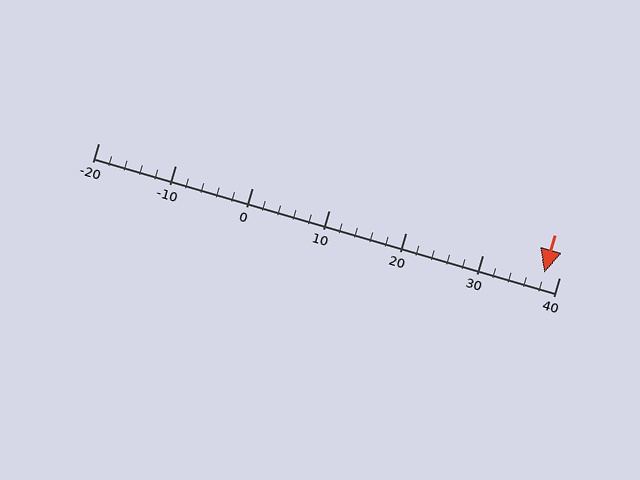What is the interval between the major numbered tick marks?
The major tick marks are spaced 10 units apart.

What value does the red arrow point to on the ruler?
The red arrow points to approximately 38.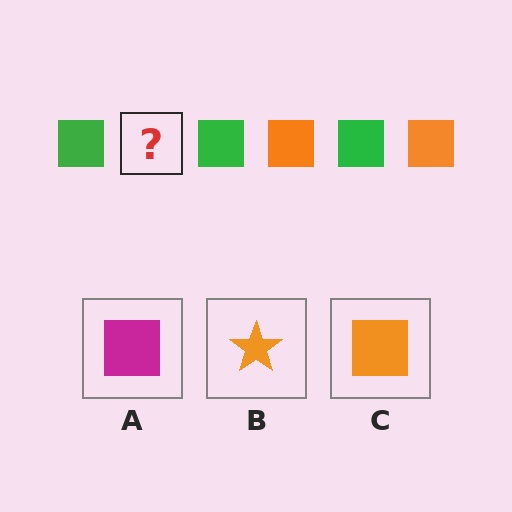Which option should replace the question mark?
Option C.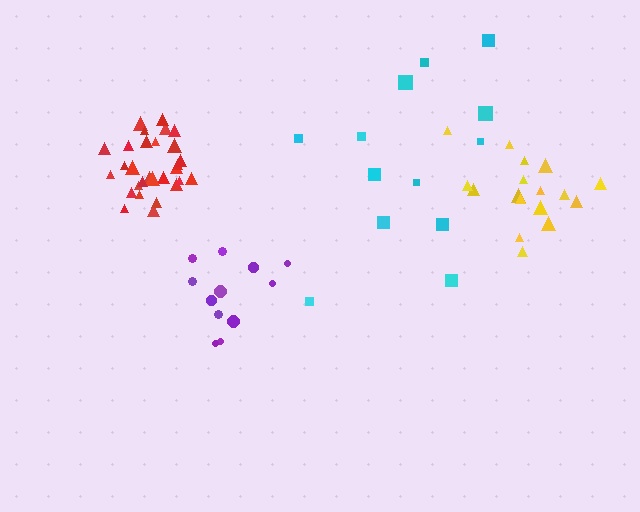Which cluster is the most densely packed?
Red.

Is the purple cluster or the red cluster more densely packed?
Red.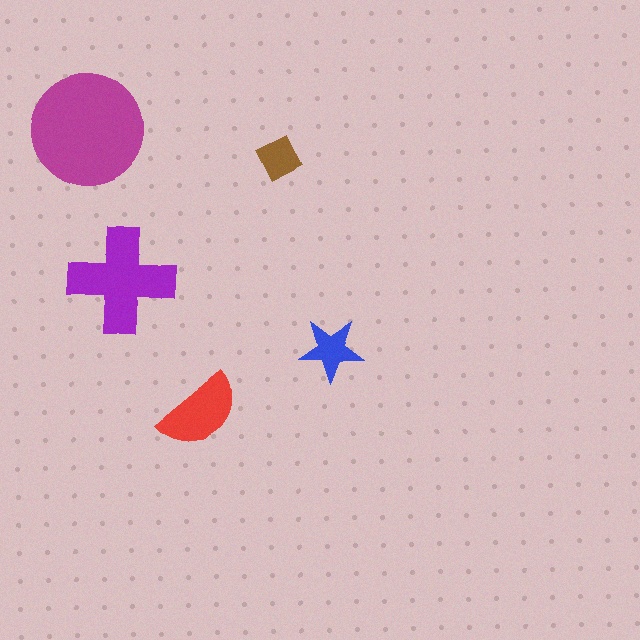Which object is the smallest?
The brown diamond.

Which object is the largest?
The magenta circle.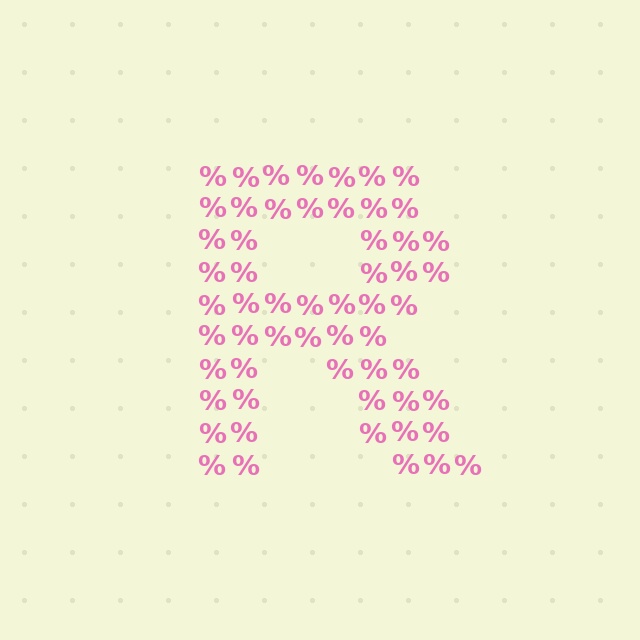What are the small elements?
The small elements are percent signs.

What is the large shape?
The large shape is the letter R.